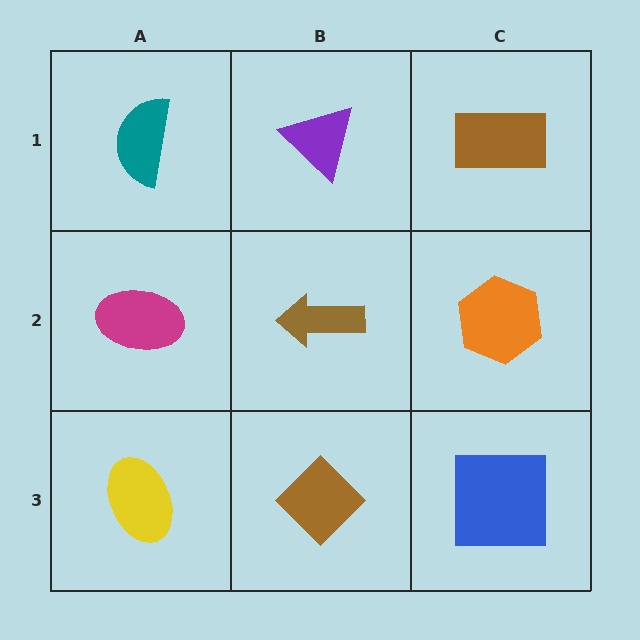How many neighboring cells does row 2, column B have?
4.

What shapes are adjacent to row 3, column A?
A magenta ellipse (row 2, column A), a brown diamond (row 3, column B).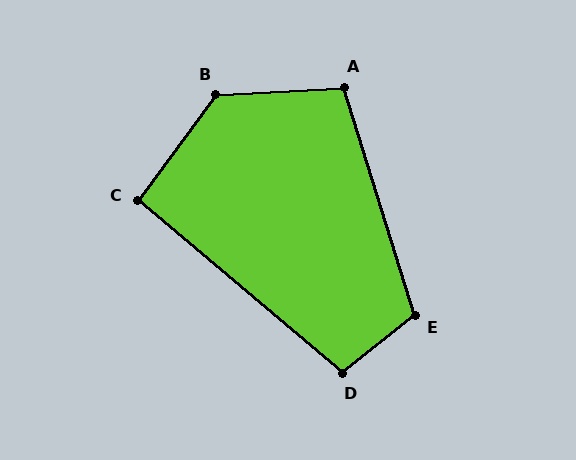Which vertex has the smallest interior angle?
C, at approximately 94 degrees.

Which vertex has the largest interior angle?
B, at approximately 130 degrees.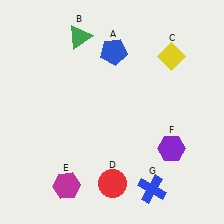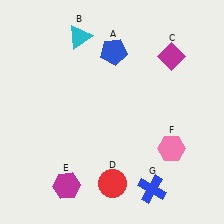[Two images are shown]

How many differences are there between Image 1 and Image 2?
There are 3 differences between the two images.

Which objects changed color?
B changed from green to cyan. C changed from yellow to magenta. F changed from purple to pink.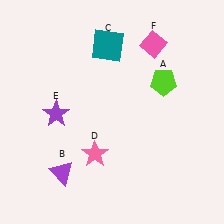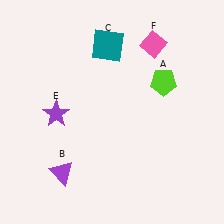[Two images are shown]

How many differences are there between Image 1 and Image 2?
There is 1 difference between the two images.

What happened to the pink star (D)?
The pink star (D) was removed in Image 2. It was in the bottom-left area of Image 1.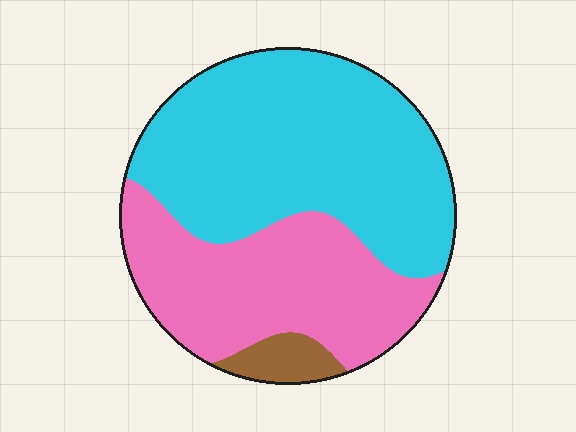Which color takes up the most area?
Cyan, at roughly 55%.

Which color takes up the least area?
Brown, at roughly 5%.